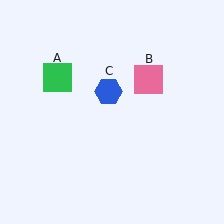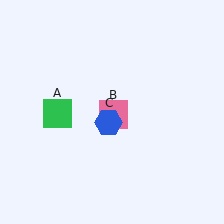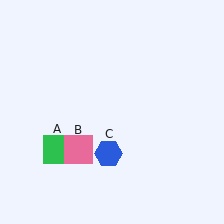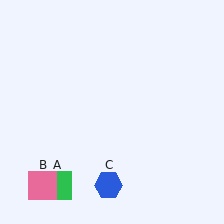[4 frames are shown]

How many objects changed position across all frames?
3 objects changed position: green square (object A), pink square (object B), blue hexagon (object C).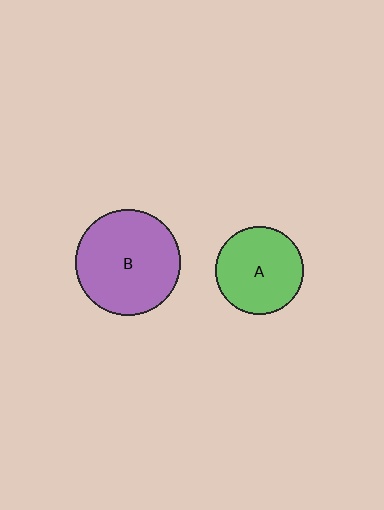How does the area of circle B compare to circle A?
Approximately 1.5 times.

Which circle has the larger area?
Circle B (purple).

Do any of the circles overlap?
No, none of the circles overlap.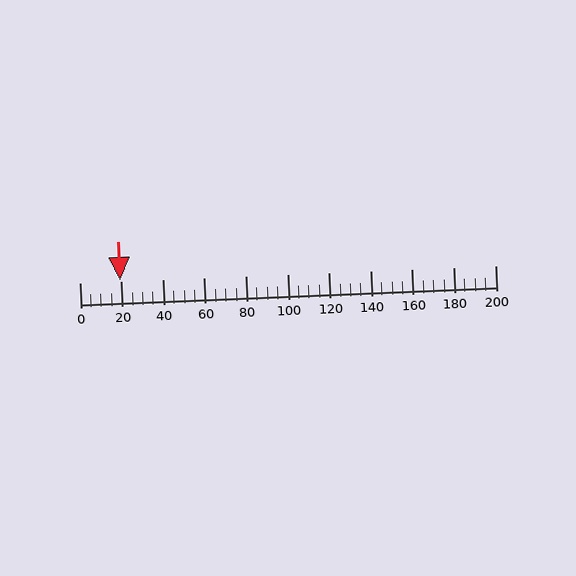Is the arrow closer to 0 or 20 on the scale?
The arrow is closer to 20.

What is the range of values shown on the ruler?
The ruler shows values from 0 to 200.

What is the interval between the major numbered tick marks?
The major tick marks are spaced 20 units apart.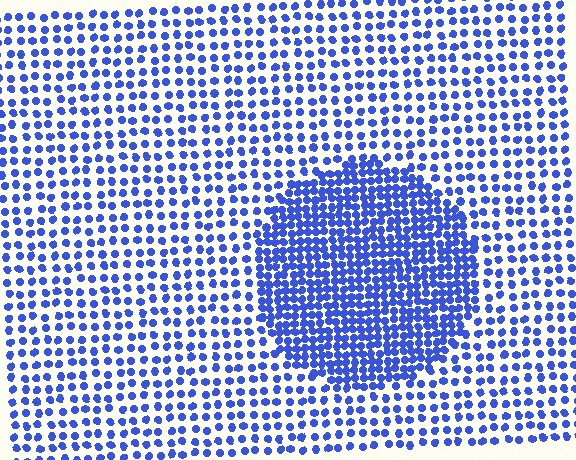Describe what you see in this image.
The image contains small blue elements arranged at two different densities. A circle-shaped region is visible where the elements are more densely packed than the surrounding area.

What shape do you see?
I see a circle.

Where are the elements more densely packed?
The elements are more densely packed inside the circle boundary.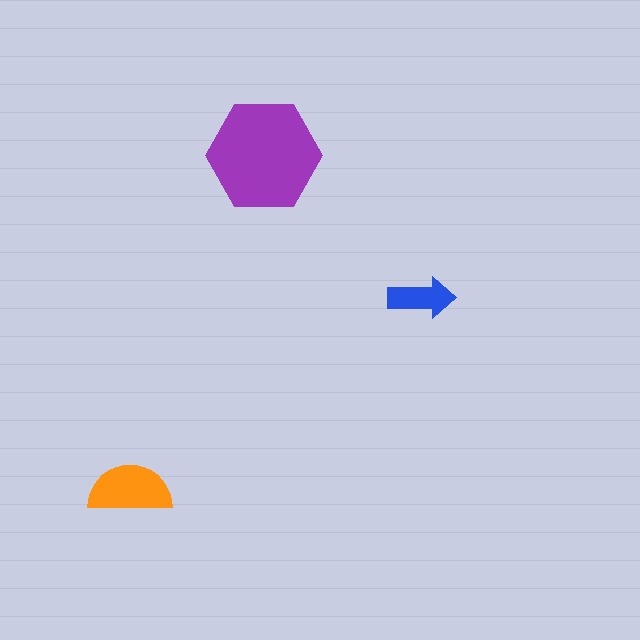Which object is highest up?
The purple hexagon is topmost.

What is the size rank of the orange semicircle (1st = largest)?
2nd.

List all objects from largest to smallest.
The purple hexagon, the orange semicircle, the blue arrow.